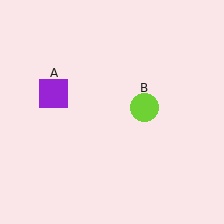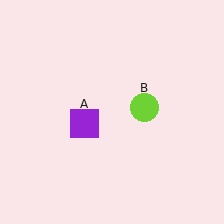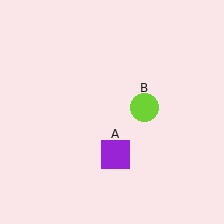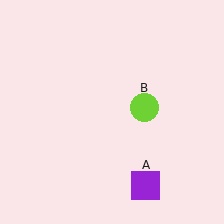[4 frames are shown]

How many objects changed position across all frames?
1 object changed position: purple square (object A).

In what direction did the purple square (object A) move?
The purple square (object A) moved down and to the right.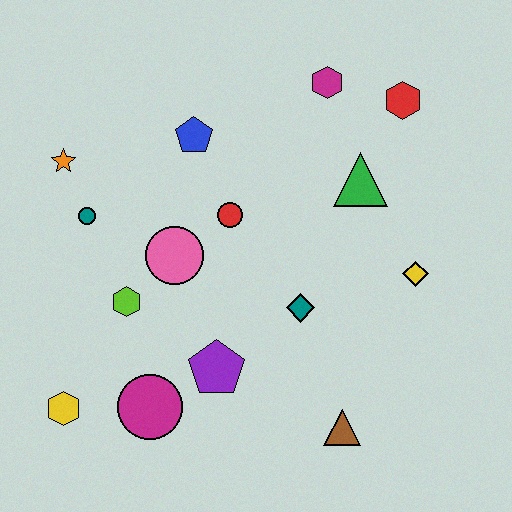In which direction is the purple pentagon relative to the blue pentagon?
The purple pentagon is below the blue pentagon.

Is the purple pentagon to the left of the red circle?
Yes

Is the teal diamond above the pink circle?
No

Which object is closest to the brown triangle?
The teal diamond is closest to the brown triangle.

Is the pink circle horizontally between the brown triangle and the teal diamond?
No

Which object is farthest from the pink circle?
The red hexagon is farthest from the pink circle.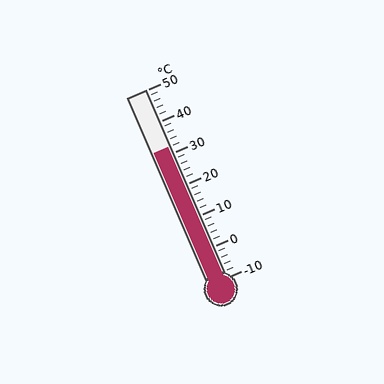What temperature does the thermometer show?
The thermometer shows approximately 32°C.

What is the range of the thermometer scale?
The thermometer scale ranges from -10°C to 50°C.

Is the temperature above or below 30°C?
The temperature is above 30°C.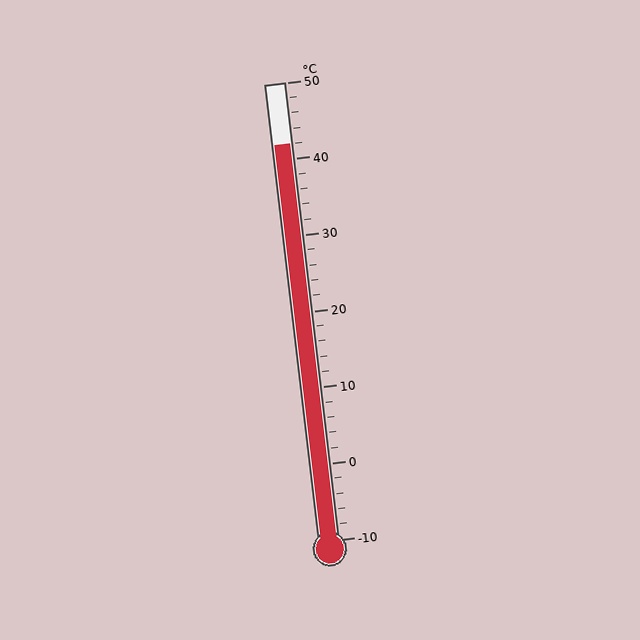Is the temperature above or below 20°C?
The temperature is above 20°C.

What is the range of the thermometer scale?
The thermometer scale ranges from -10°C to 50°C.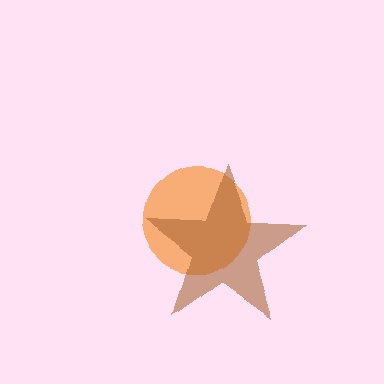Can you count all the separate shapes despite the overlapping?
Yes, there are 2 separate shapes.